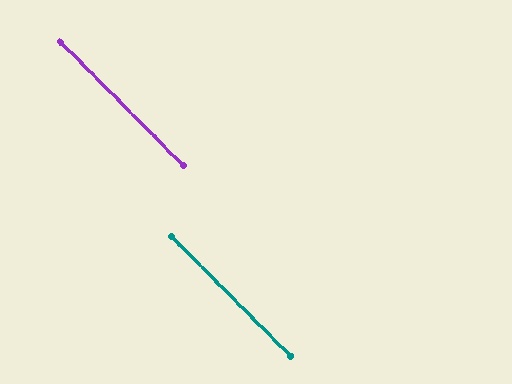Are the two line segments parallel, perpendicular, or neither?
Parallel — their directions differ by only 0.1°.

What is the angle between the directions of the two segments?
Approximately 0 degrees.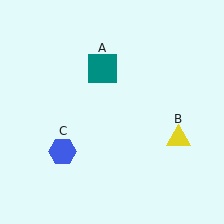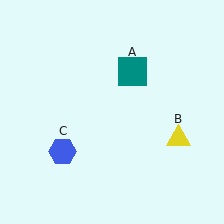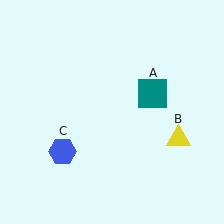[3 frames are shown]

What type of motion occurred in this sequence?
The teal square (object A) rotated clockwise around the center of the scene.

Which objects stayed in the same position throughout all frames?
Yellow triangle (object B) and blue hexagon (object C) remained stationary.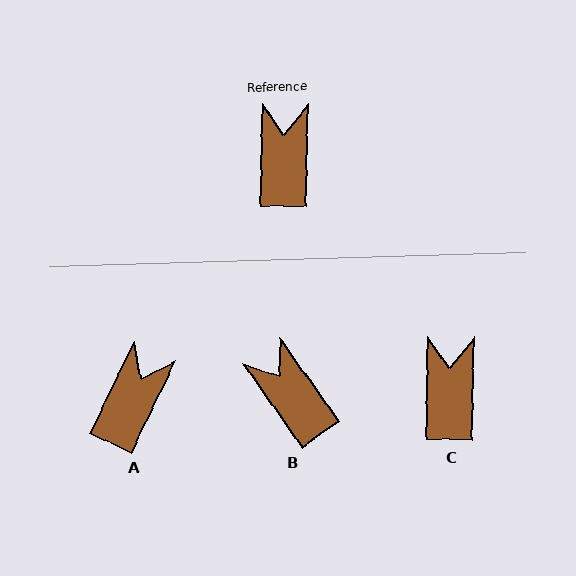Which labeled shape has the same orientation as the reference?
C.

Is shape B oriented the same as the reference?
No, it is off by about 36 degrees.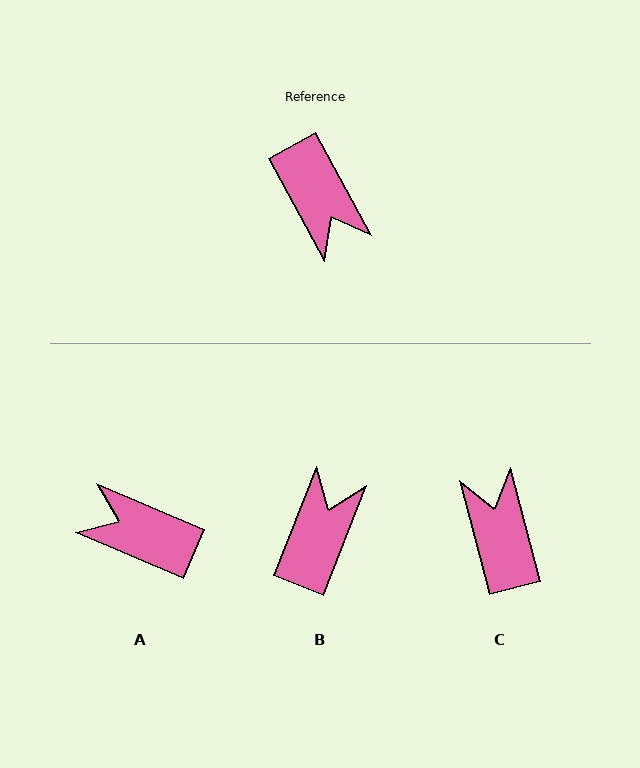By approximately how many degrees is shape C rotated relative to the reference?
Approximately 166 degrees counter-clockwise.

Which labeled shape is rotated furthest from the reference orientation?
C, about 166 degrees away.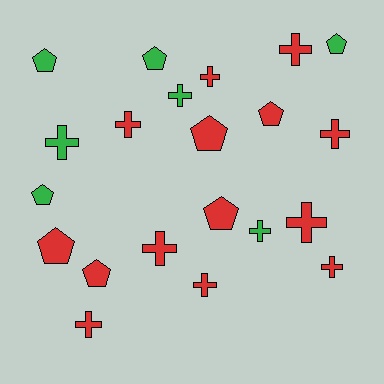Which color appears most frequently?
Red, with 14 objects.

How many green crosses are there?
There are 3 green crosses.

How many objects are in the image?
There are 21 objects.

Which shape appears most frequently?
Cross, with 12 objects.